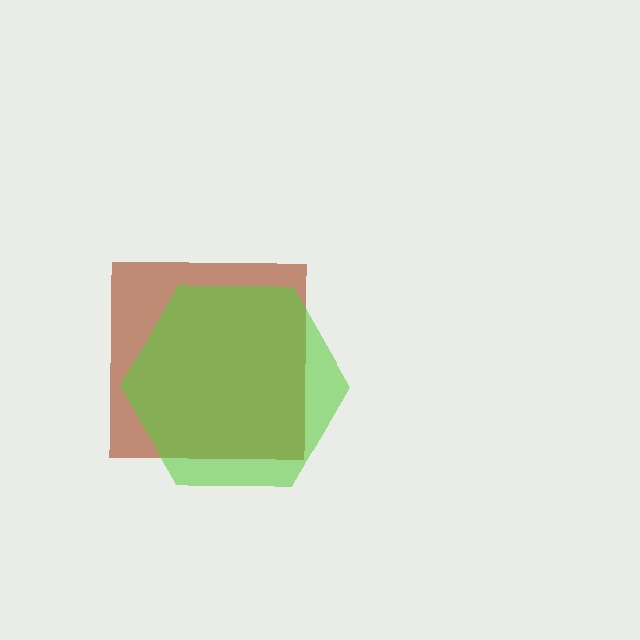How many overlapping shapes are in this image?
There are 2 overlapping shapes in the image.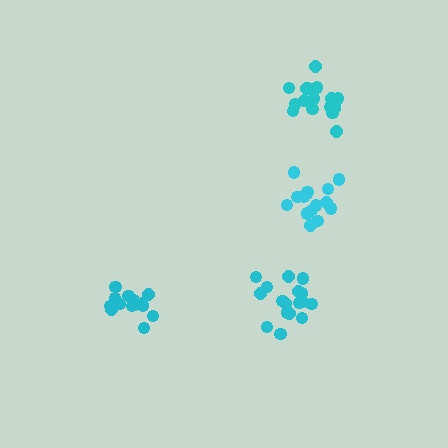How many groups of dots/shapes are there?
There are 4 groups.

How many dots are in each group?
Group 1: 14 dots, Group 2: 17 dots, Group 3: 16 dots, Group 4: 17 dots (64 total).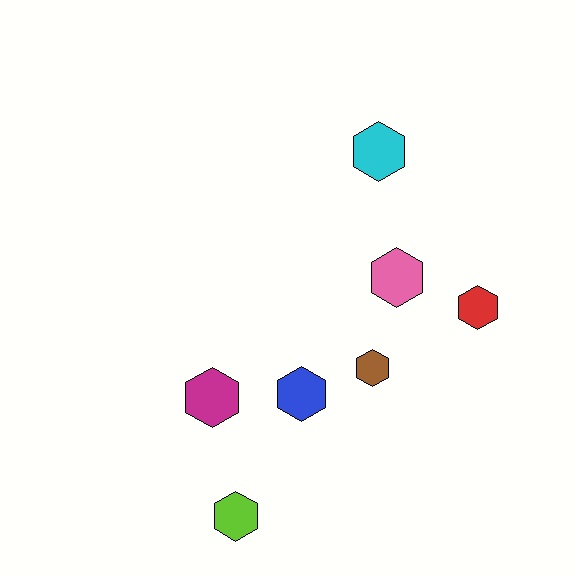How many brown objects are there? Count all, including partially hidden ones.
There is 1 brown object.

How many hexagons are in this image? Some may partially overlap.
There are 7 hexagons.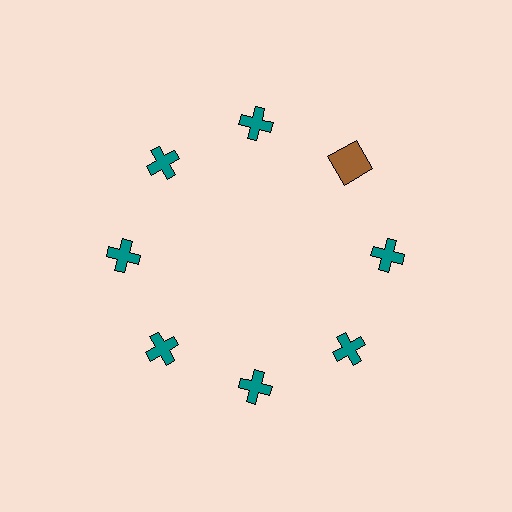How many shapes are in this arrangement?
There are 8 shapes arranged in a ring pattern.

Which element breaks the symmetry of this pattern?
The brown square at roughly the 2 o'clock position breaks the symmetry. All other shapes are teal crosses.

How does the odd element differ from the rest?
It differs in both color (brown instead of teal) and shape (square instead of cross).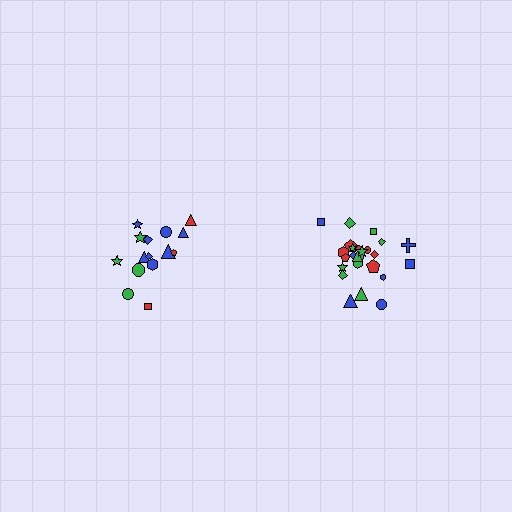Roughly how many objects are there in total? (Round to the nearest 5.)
Roughly 40 objects in total.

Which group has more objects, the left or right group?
The right group.